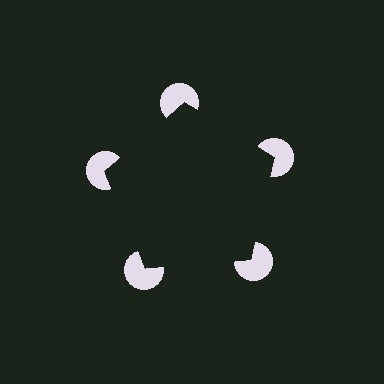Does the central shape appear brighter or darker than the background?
It typically appears slightly darker than the background, even though no actual brightness change is drawn.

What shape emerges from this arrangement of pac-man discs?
An illusory pentagon — its edges are inferred from the aligned wedge cuts in the pac-man discs, not physically drawn.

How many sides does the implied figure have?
5 sides.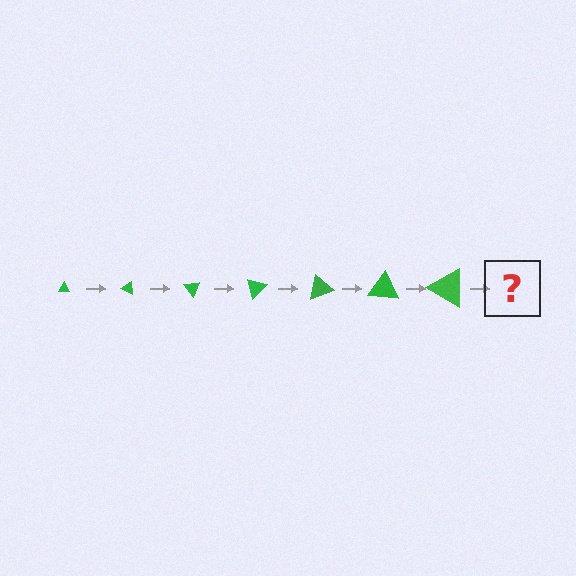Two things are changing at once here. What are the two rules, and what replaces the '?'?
The two rules are that the triangle grows larger each step and it rotates 25 degrees each step. The '?' should be a triangle, larger than the previous one and rotated 175 degrees from the start.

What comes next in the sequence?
The next element should be a triangle, larger than the previous one and rotated 175 degrees from the start.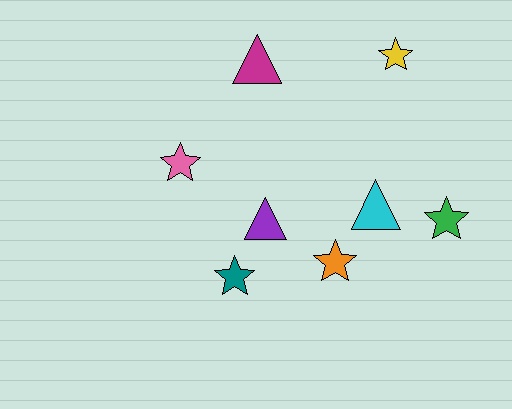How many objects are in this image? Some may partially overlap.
There are 8 objects.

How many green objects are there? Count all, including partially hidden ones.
There is 1 green object.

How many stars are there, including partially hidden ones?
There are 5 stars.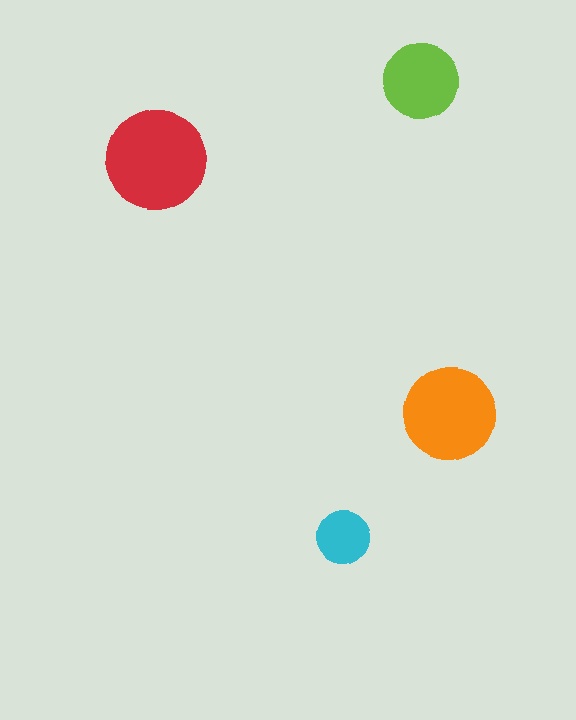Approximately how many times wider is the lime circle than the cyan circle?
About 1.5 times wider.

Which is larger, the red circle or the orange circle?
The red one.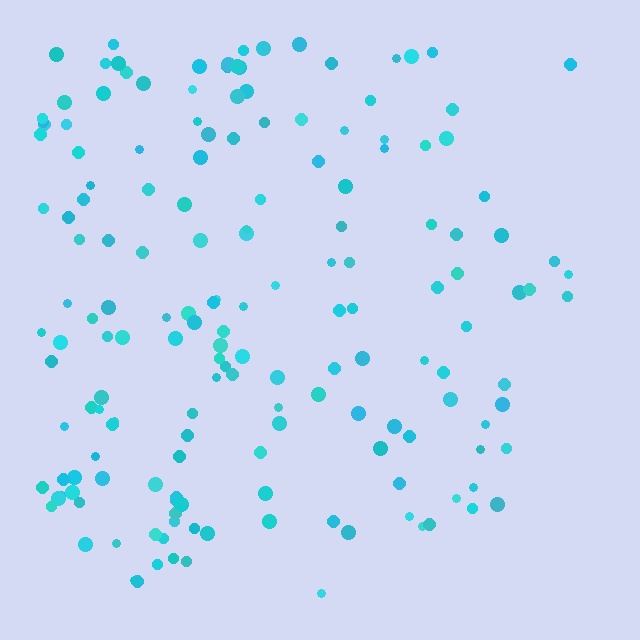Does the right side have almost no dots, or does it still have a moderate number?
Still a moderate number, just noticeably fewer than the left.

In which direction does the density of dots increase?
From right to left, with the left side densest.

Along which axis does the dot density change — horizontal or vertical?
Horizontal.